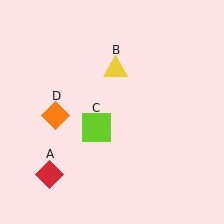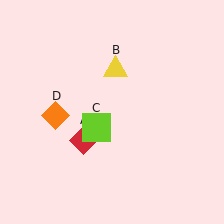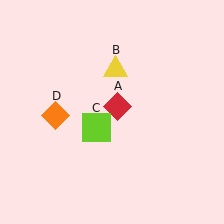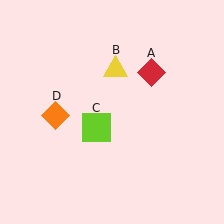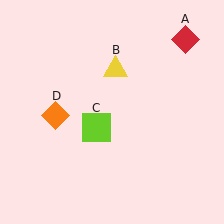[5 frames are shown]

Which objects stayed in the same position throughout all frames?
Yellow triangle (object B) and lime square (object C) and orange diamond (object D) remained stationary.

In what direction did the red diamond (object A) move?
The red diamond (object A) moved up and to the right.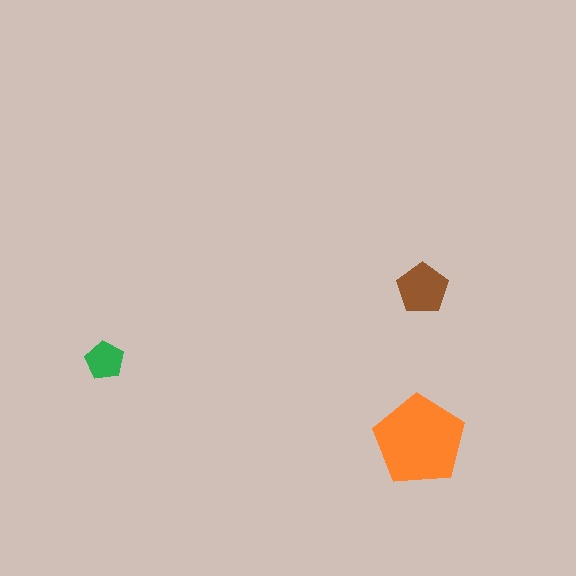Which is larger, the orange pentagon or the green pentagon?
The orange one.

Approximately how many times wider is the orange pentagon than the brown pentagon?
About 2 times wider.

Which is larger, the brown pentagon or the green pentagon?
The brown one.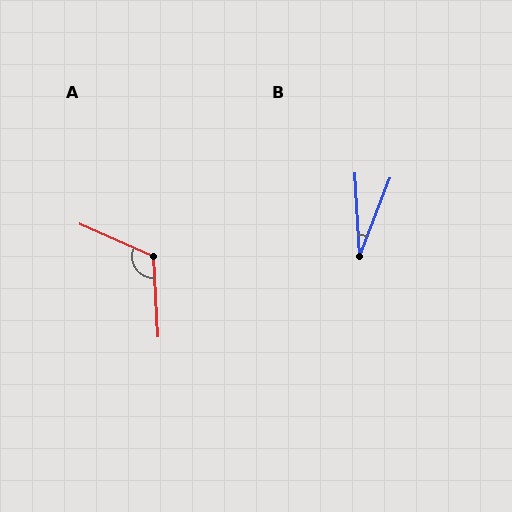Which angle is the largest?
A, at approximately 117 degrees.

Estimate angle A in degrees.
Approximately 117 degrees.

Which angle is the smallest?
B, at approximately 24 degrees.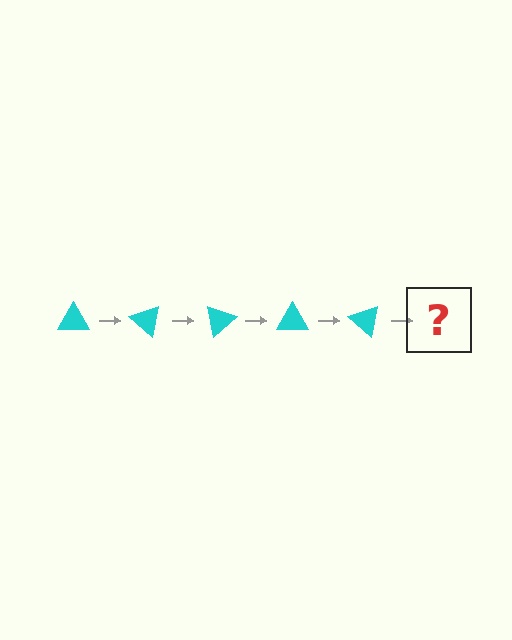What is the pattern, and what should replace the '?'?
The pattern is that the triangle rotates 40 degrees each step. The '?' should be a cyan triangle rotated 200 degrees.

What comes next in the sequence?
The next element should be a cyan triangle rotated 200 degrees.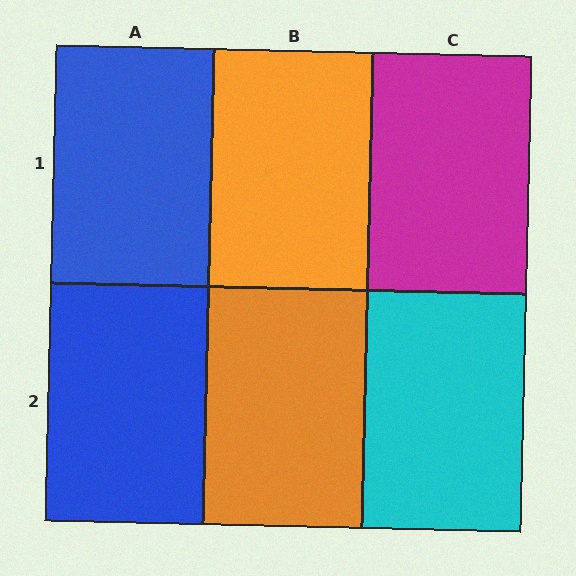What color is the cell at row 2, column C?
Cyan.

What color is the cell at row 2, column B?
Orange.